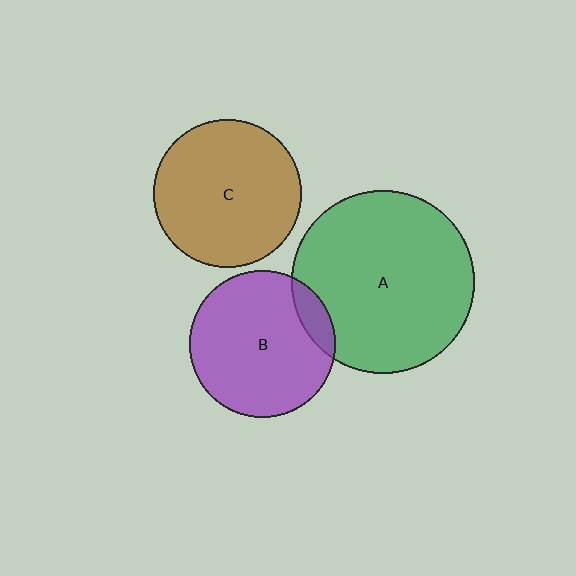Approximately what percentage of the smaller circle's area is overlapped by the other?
Approximately 10%.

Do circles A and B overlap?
Yes.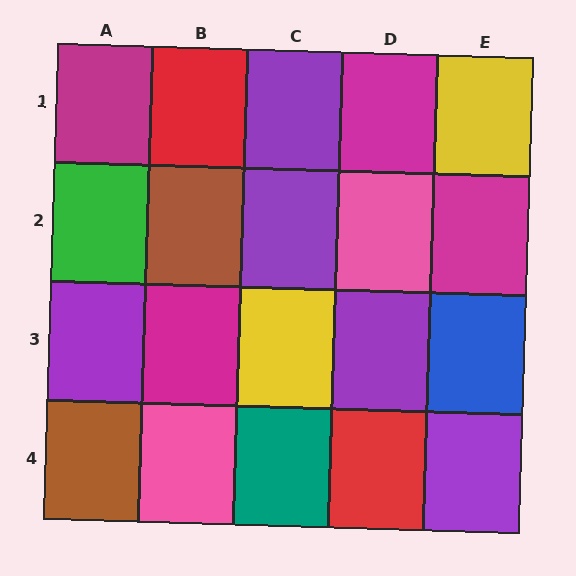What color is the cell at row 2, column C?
Purple.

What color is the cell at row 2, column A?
Green.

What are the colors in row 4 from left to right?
Brown, pink, teal, red, purple.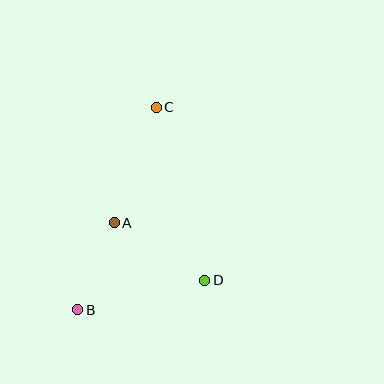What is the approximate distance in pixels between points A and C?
The distance between A and C is approximately 123 pixels.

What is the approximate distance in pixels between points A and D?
The distance between A and D is approximately 107 pixels.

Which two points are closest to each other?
Points A and B are closest to each other.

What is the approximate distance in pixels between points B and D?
The distance between B and D is approximately 130 pixels.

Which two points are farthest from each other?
Points B and C are farthest from each other.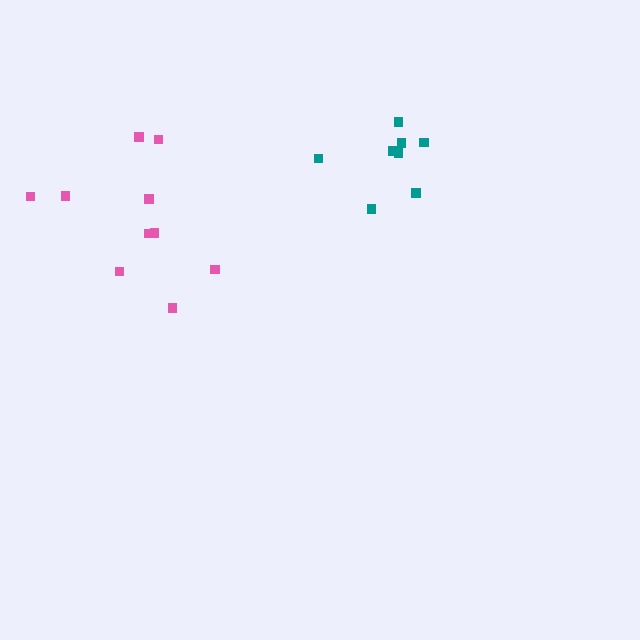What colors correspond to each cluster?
The clusters are colored: teal, pink.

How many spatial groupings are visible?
There are 2 spatial groupings.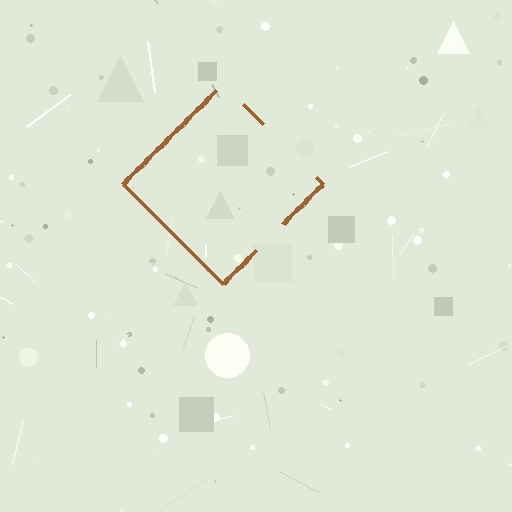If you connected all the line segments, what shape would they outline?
They would outline a diamond.